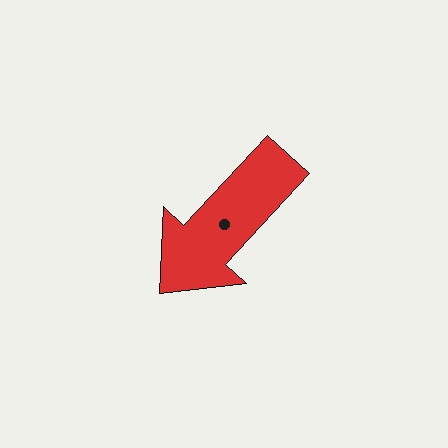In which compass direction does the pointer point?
Southwest.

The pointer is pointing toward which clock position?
Roughly 7 o'clock.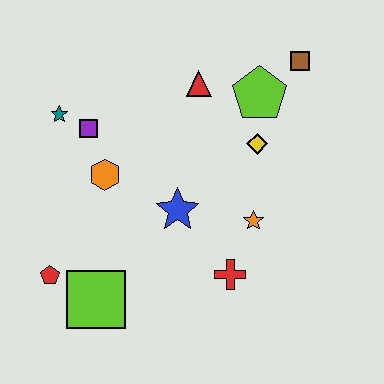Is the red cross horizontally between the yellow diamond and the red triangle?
Yes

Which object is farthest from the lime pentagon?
The red pentagon is farthest from the lime pentagon.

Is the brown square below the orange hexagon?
No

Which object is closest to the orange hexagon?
The purple square is closest to the orange hexagon.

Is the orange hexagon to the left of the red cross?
Yes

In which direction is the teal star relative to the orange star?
The teal star is to the left of the orange star.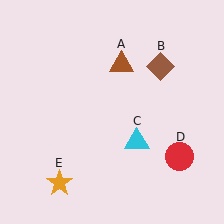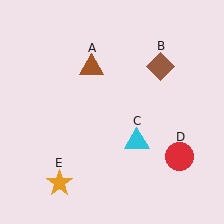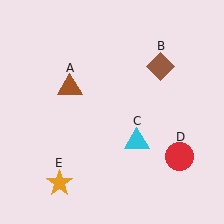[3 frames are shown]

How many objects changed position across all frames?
1 object changed position: brown triangle (object A).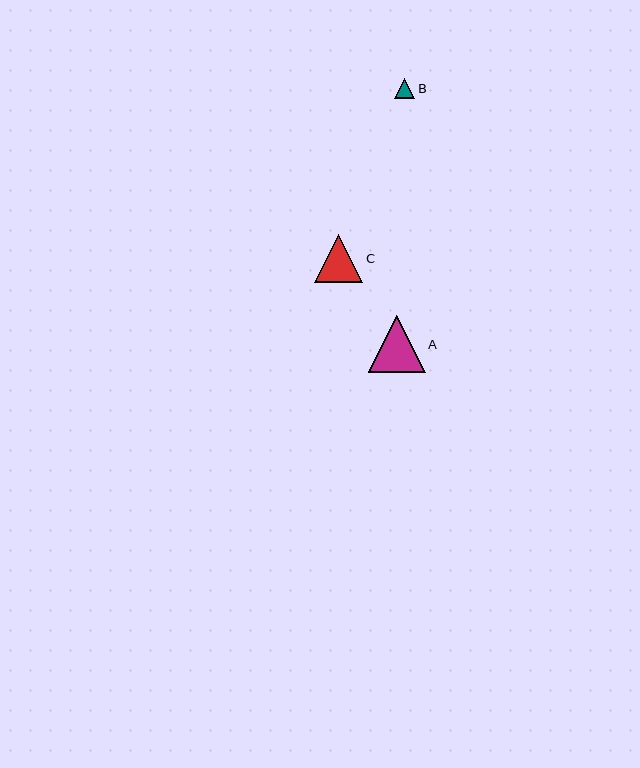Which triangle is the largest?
Triangle A is the largest with a size of approximately 57 pixels.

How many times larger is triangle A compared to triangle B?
Triangle A is approximately 2.8 times the size of triangle B.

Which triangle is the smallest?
Triangle B is the smallest with a size of approximately 20 pixels.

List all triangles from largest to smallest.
From largest to smallest: A, C, B.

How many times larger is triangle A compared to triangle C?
Triangle A is approximately 1.2 times the size of triangle C.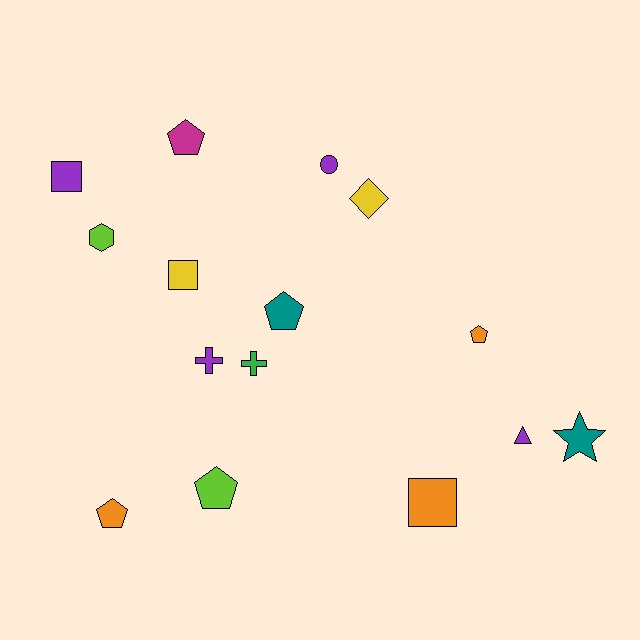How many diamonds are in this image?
There is 1 diamond.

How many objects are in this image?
There are 15 objects.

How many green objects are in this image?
There is 1 green object.